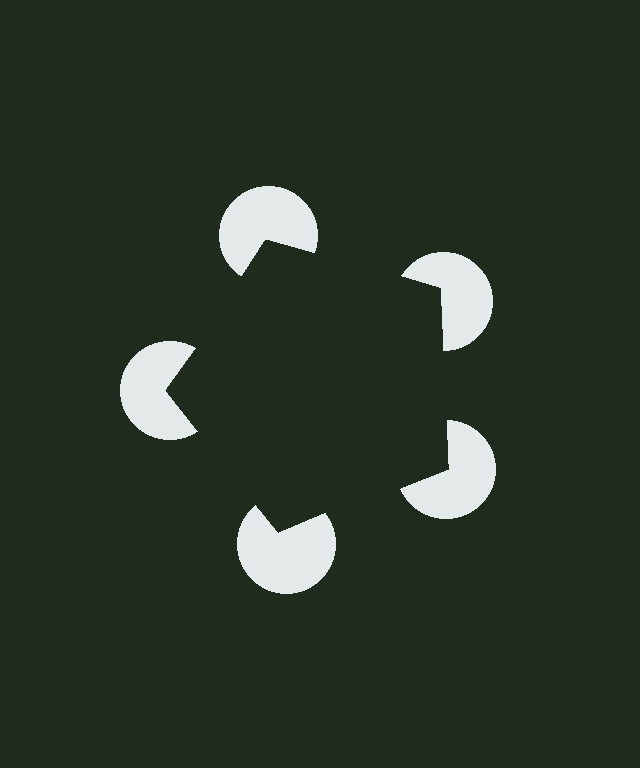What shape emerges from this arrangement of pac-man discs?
An illusory pentagon — its edges are inferred from the aligned wedge cuts in the pac-man discs, not physically drawn.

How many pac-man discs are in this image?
There are 5 — one at each vertex of the illusory pentagon.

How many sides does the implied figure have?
5 sides.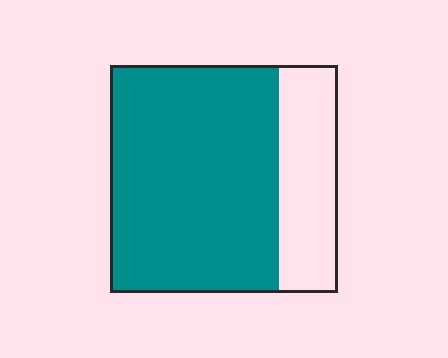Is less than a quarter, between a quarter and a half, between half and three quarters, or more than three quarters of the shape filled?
Between half and three quarters.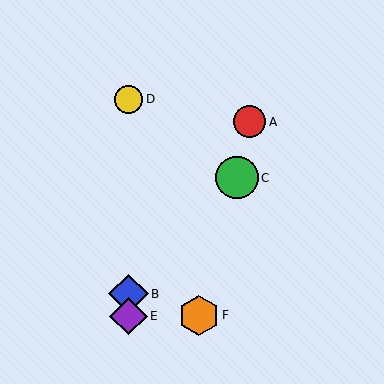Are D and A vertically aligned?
No, D is at x≈129 and A is at x≈250.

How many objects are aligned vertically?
3 objects (B, D, E) are aligned vertically.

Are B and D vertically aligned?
Yes, both are at x≈129.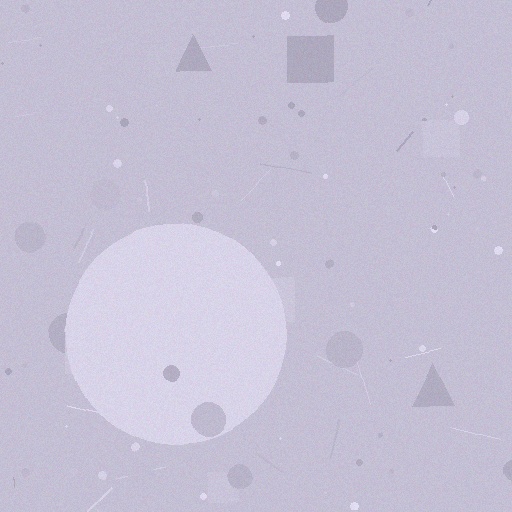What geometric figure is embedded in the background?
A circle is embedded in the background.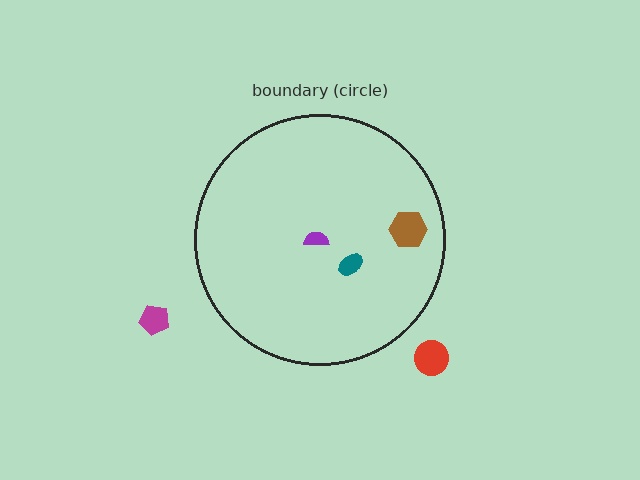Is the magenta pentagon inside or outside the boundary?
Outside.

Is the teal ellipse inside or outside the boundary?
Inside.